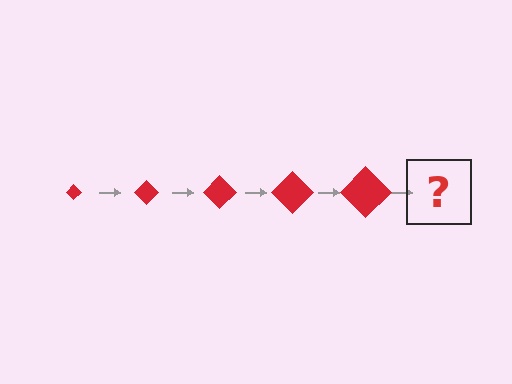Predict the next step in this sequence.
The next step is a red diamond, larger than the previous one.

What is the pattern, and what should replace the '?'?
The pattern is that the diamond gets progressively larger each step. The '?' should be a red diamond, larger than the previous one.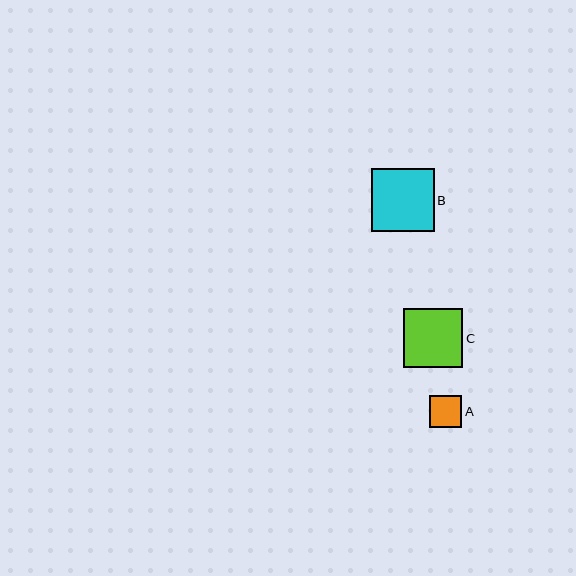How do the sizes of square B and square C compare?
Square B and square C are approximately the same size.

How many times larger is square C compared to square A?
Square C is approximately 1.8 times the size of square A.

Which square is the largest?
Square B is the largest with a size of approximately 63 pixels.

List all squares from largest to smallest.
From largest to smallest: B, C, A.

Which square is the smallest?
Square A is the smallest with a size of approximately 33 pixels.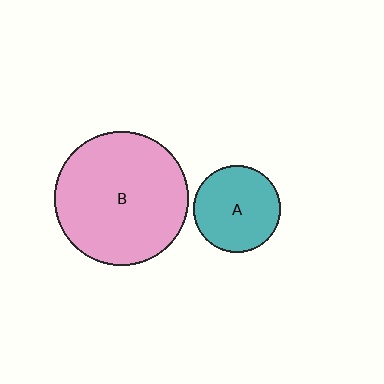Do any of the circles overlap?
No, none of the circles overlap.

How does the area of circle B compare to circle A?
Approximately 2.3 times.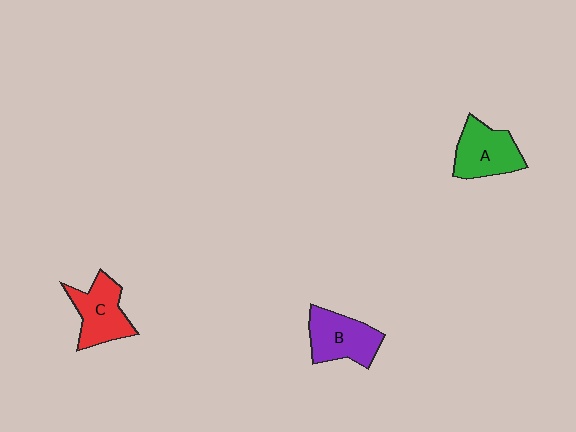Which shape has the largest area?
Shape B (purple).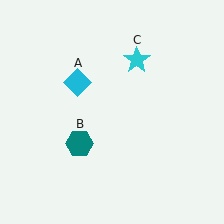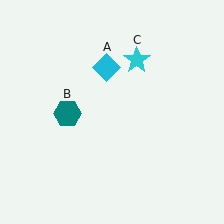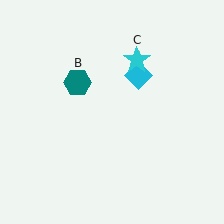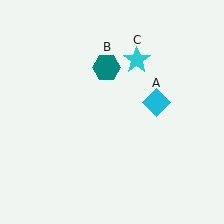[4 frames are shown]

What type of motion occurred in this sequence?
The cyan diamond (object A), teal hexagon (object B) rotated clockwise around the center of the scene.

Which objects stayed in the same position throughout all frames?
Cyan star (object C) remained stationary.